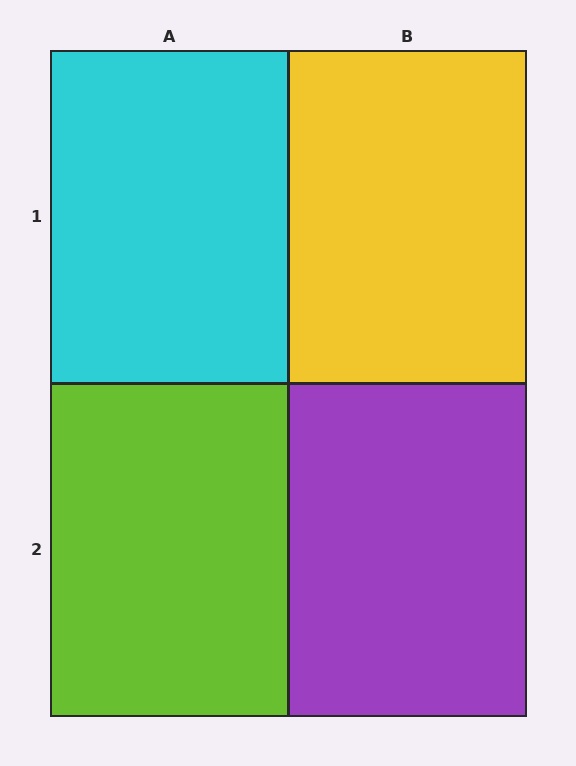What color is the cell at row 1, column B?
Yellow.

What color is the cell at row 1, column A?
Cyan.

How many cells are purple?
1 cell is purple.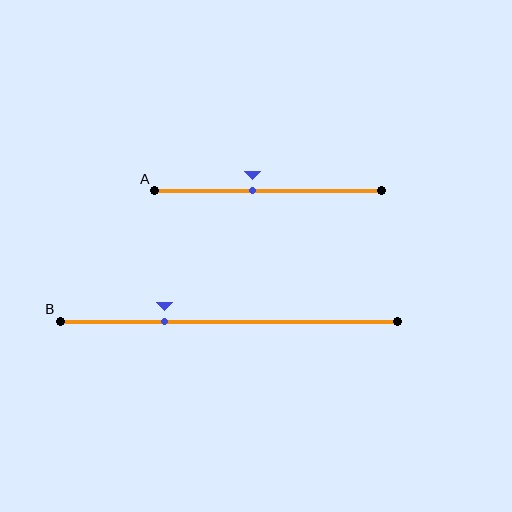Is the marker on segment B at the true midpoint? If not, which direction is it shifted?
No, the marker on segment B is shifted to the left by about 19% of the segment length.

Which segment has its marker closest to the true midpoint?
Segment A has its marker closest to the true midpoint.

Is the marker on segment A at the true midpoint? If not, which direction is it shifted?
No, the marker on segment A is shifted to the left by about 7% of the segment length.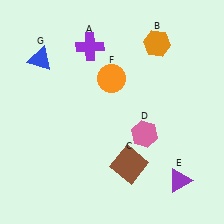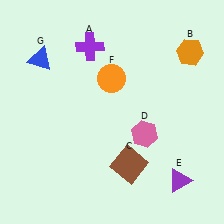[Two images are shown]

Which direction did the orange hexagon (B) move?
The orange hexagon (B) moved right.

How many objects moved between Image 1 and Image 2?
1 object moved between the two images.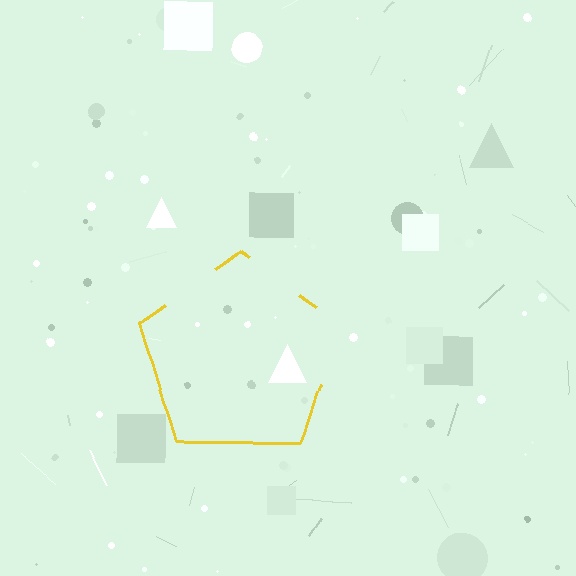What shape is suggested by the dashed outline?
The dashed outline suggests a pentagon.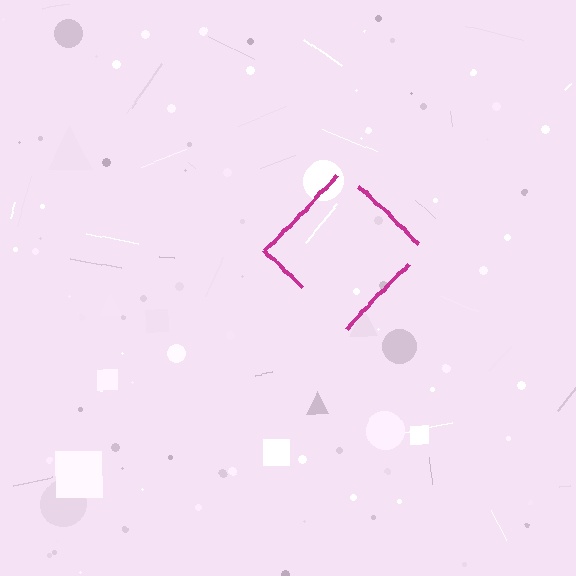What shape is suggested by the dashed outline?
The dashed outline suggests a diamond.